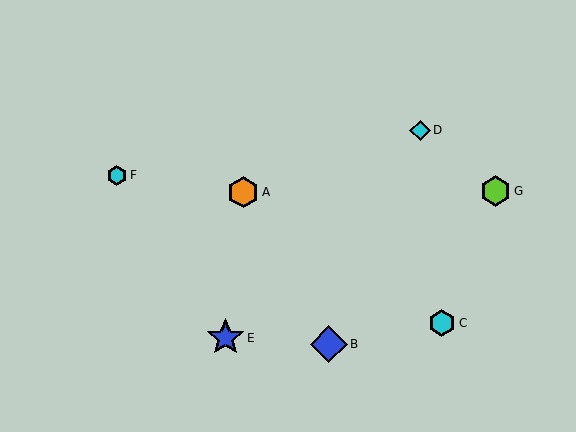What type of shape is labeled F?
Shape F is a cyan hexagon.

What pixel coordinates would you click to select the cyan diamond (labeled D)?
Click at (420, 130) to select the cyan diamond D.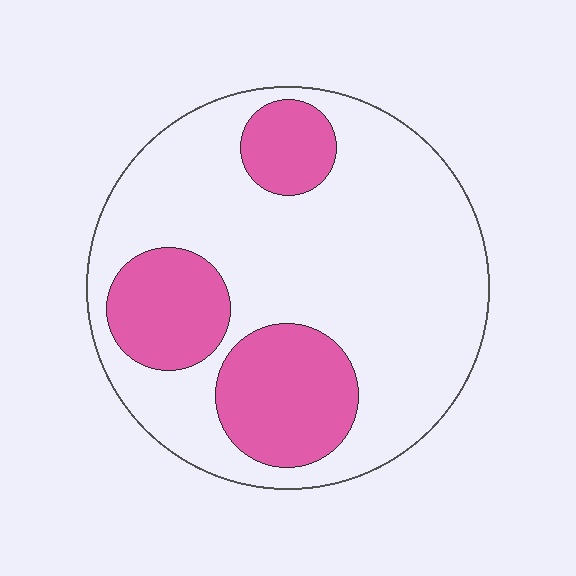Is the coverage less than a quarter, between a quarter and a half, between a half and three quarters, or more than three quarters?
Between a quarter and a half.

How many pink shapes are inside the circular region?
3.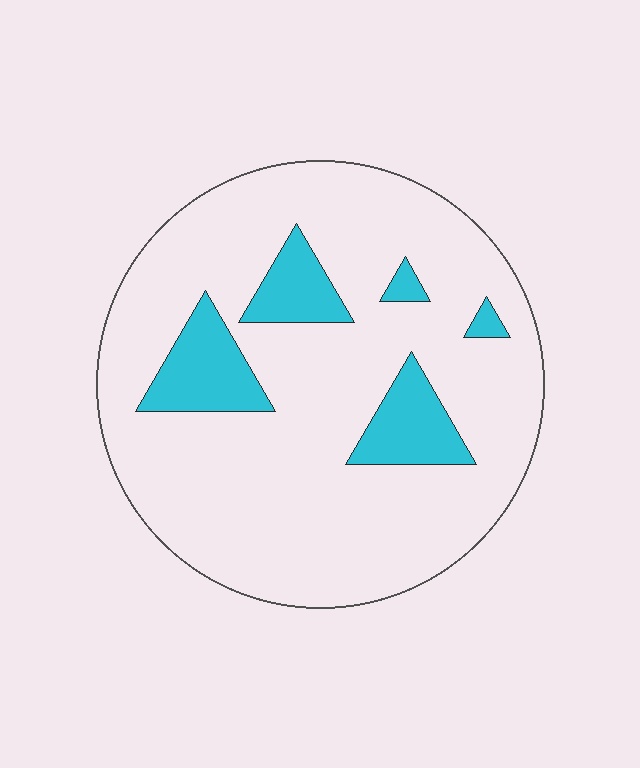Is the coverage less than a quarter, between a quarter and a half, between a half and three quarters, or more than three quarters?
Less than a quarter.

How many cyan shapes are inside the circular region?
5.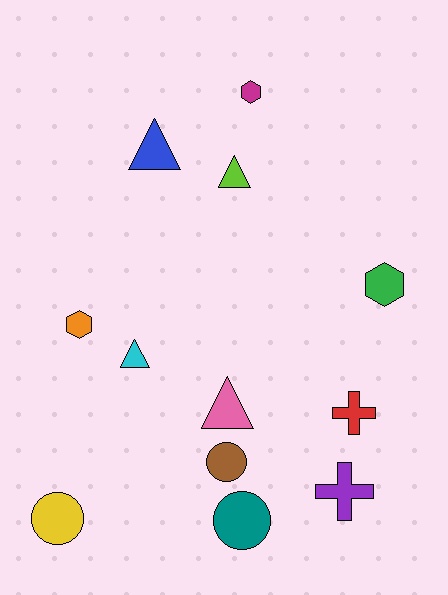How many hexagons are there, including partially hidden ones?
There are 3 hexagons.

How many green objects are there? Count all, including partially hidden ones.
There is 1 green object.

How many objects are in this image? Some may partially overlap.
There are 12 objects.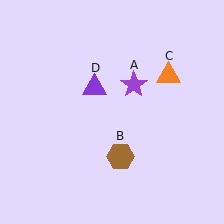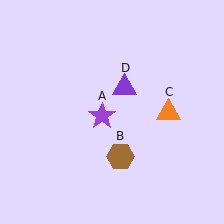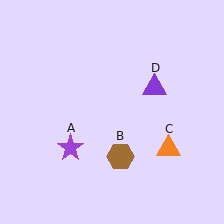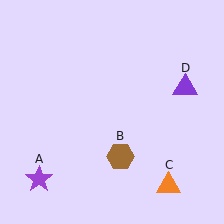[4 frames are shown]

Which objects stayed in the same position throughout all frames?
Brown hexagon (object B) remained stationary.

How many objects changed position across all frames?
3 objects changed position: purple star (object A), orange triangle (object C), purple triangle (object D).